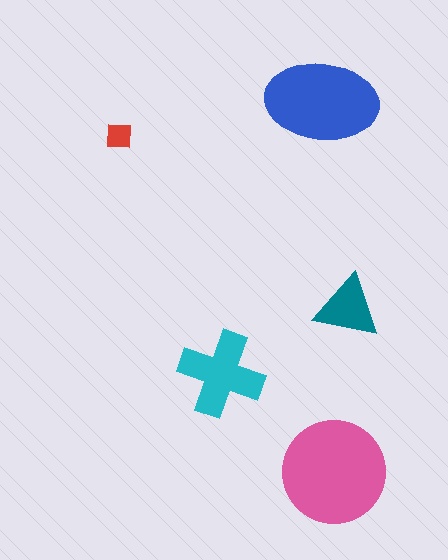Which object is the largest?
The pink circle.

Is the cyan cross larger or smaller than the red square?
Larger.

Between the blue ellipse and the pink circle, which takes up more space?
The pink circle.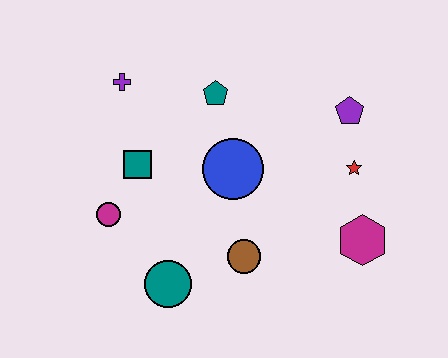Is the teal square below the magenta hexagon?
No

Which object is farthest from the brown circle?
The purple cross is farthest from the brown circle.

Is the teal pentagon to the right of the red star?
No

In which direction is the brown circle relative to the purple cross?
The brown circle is below the purple cross.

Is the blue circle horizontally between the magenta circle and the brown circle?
Yes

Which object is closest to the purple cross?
The teal square is closest to the purple cross.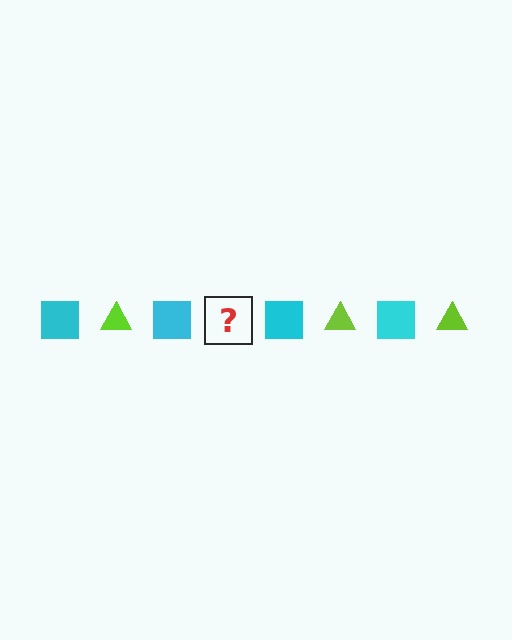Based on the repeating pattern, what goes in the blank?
The blank should be a lime triangle.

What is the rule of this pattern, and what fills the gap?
The rule is that the pattern alternates between cyan square and lime triangle. The gap should be filled with a lime triangle.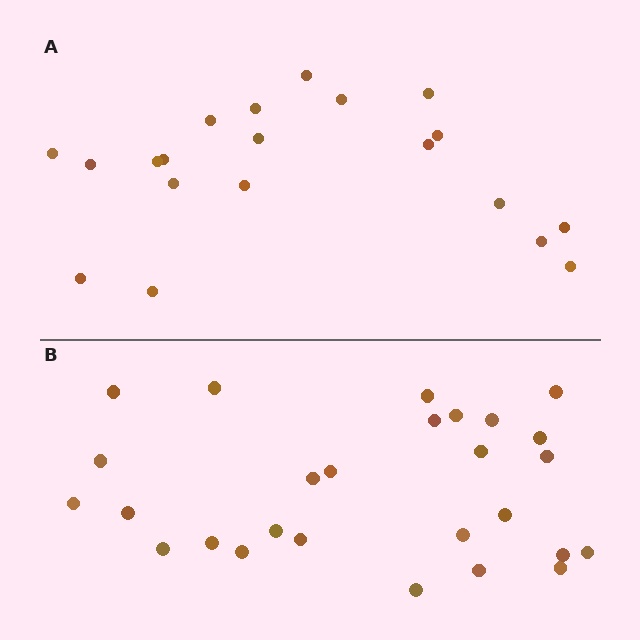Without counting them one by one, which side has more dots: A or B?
Region B (the bottom region) has more dots.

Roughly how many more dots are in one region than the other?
Region B has roughly 8 or so more dots than region A.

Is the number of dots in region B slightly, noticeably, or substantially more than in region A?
Region B has noticeably more, but not dramatically so. The ratio is roughly 1.4 to 1.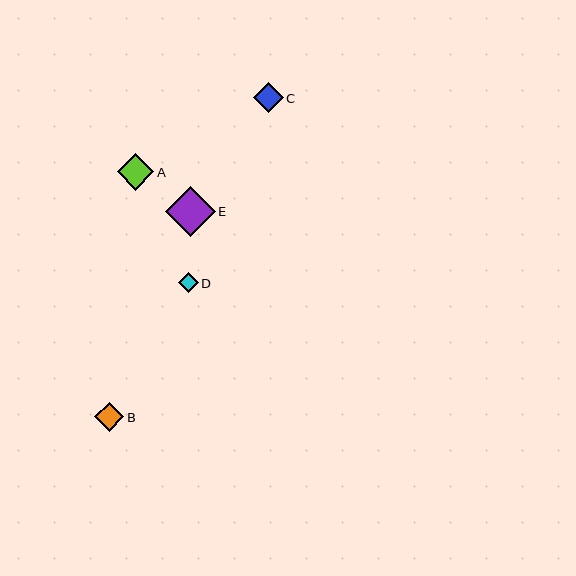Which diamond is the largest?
Diamond E is the largest with a size of approximately 50 pixels.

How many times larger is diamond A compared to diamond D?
Diamond A is approximately 1.9 times the size of diamond D.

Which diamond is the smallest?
Diamond D is the smallest with a size of approximately 20 pixels.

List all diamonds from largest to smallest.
From largest to smallest: E, A, C, B, D.